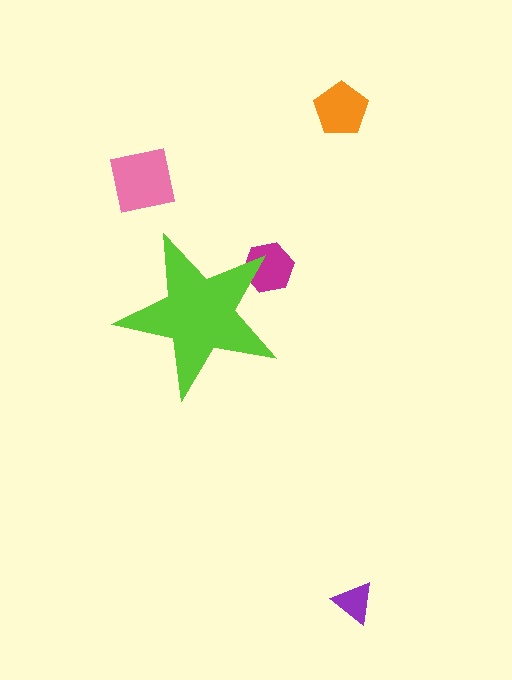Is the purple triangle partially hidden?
No, the purple triangle is fully visible.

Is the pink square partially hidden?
No, the pink square is fully visible.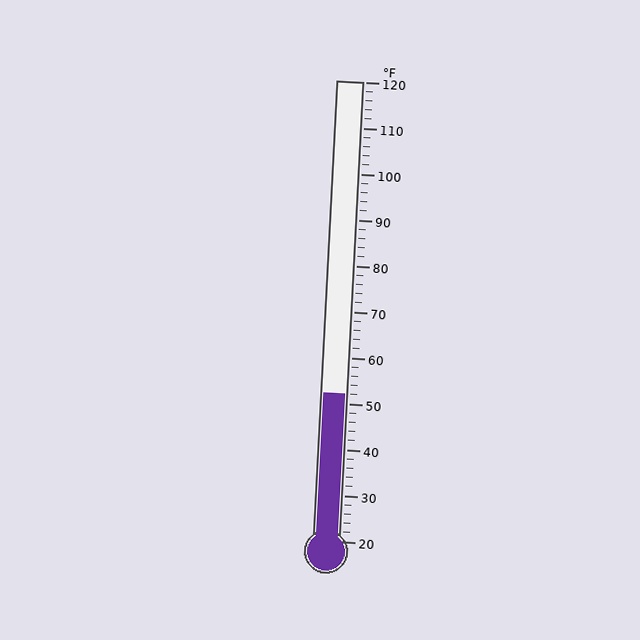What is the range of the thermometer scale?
The thermometer scale ranges from 20°F to 120°F.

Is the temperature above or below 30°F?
The temperature is above 30°F.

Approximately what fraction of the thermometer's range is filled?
The thermometer is filled to approximately 30% of its range.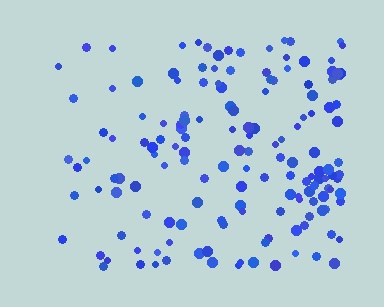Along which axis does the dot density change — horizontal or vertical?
Horizontal.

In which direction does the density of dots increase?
From left to right, with the right side densest.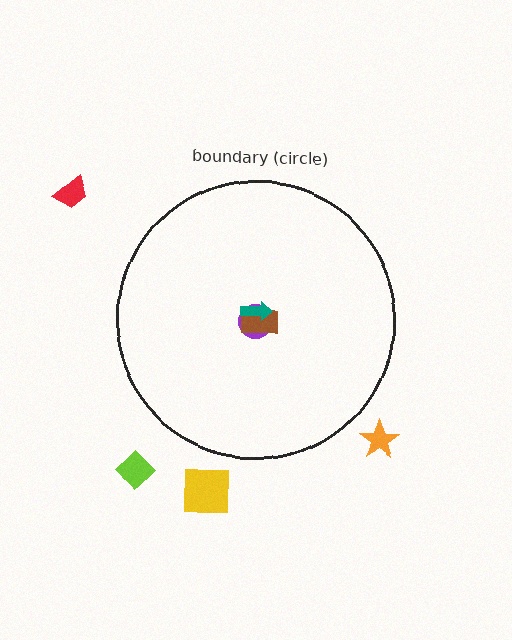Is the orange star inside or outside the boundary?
Outside.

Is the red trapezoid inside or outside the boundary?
Outside.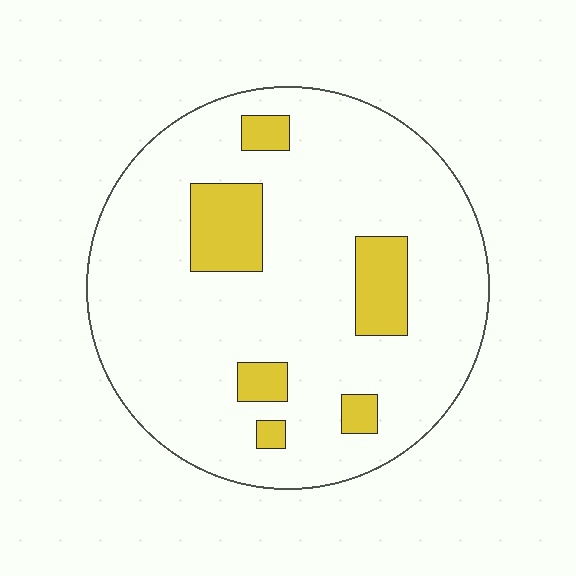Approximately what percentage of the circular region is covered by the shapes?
Approximately 15%.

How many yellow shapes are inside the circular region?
6.